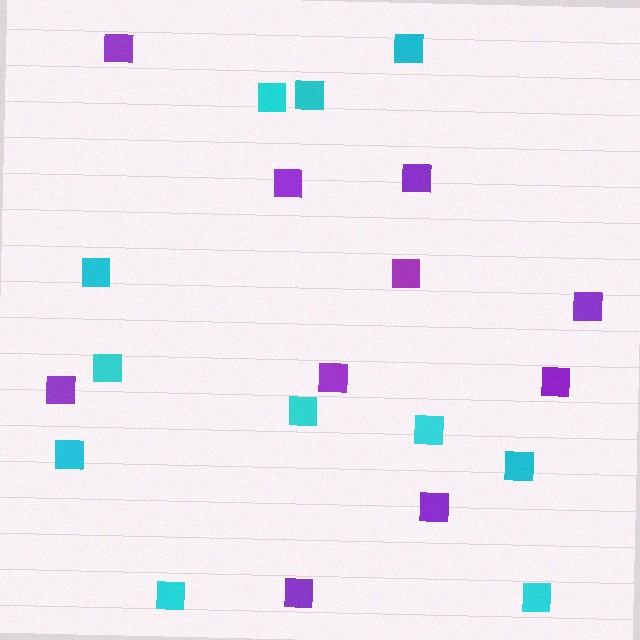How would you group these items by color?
There are 2 groups: one group of purple squares (10) and one group of cyan squares (11).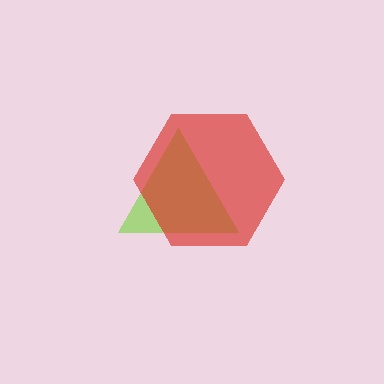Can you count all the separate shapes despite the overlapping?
Yes, there are 2 separate shapes.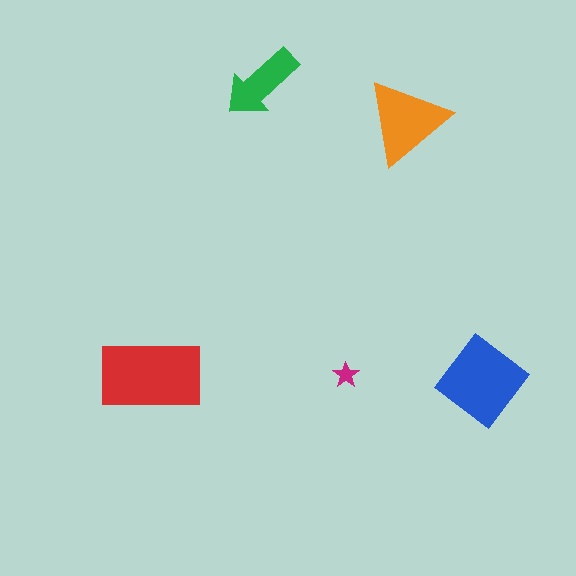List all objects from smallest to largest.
The magenta star, the green arrow, the orange triangle, the blue diamond, the red rectangle.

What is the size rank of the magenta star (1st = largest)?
5th.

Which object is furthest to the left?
The red rectangle is leftmost.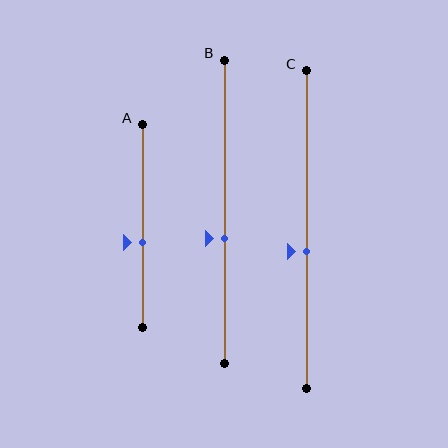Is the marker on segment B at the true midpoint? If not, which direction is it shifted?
No, the marker on segment B is shifted downward by about 9% of the segment length.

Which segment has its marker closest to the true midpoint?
Segment C has its marker closest to the true midpoint.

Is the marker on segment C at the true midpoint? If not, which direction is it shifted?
No, the marker on segment C is shifted downward by about 7% of the segment length.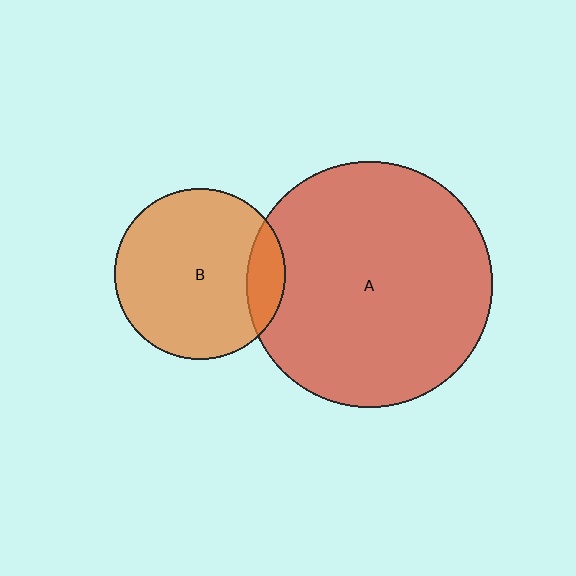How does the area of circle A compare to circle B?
Approximately 2.1 times.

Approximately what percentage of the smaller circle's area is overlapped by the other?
Approximately 15%.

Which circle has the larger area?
Circle A (red).